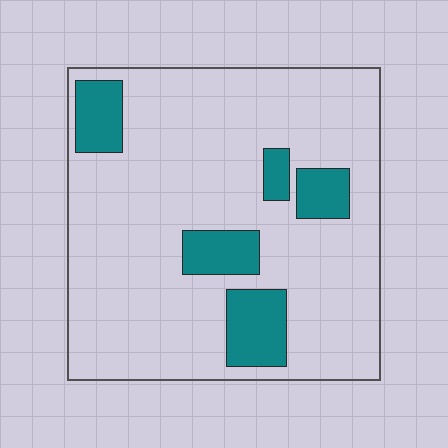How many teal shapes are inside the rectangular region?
5.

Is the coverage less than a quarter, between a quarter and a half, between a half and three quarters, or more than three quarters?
Less than a quarter.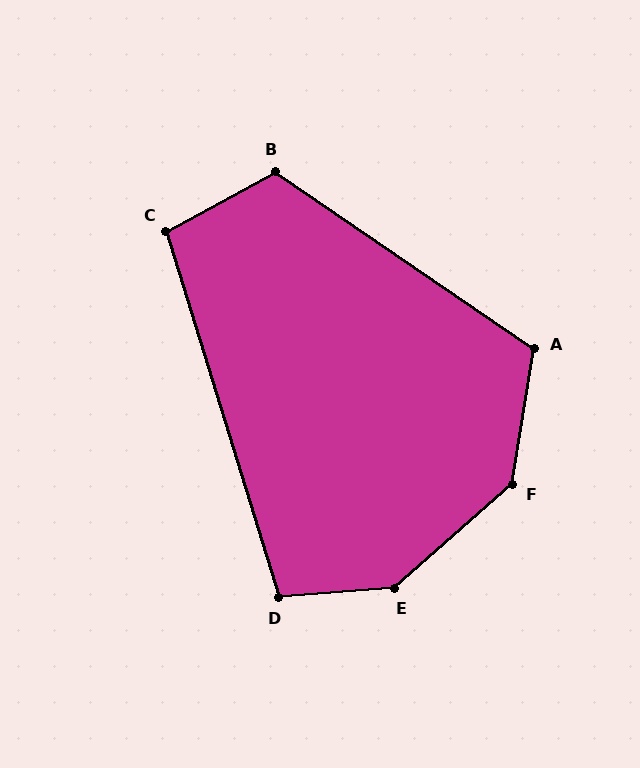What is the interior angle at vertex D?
Approximately 103 degrees (obtuse).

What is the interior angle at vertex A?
Approximately 115 degrees (obtuse).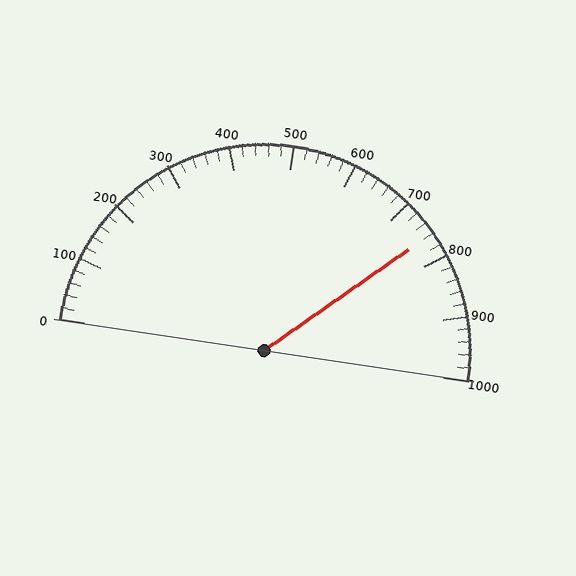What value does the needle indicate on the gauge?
The needle indicates approximately 760.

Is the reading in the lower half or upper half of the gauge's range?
The reading is in the upper half of the range (0 to 1000).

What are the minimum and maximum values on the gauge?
The gauge ranges from 0 to 1000.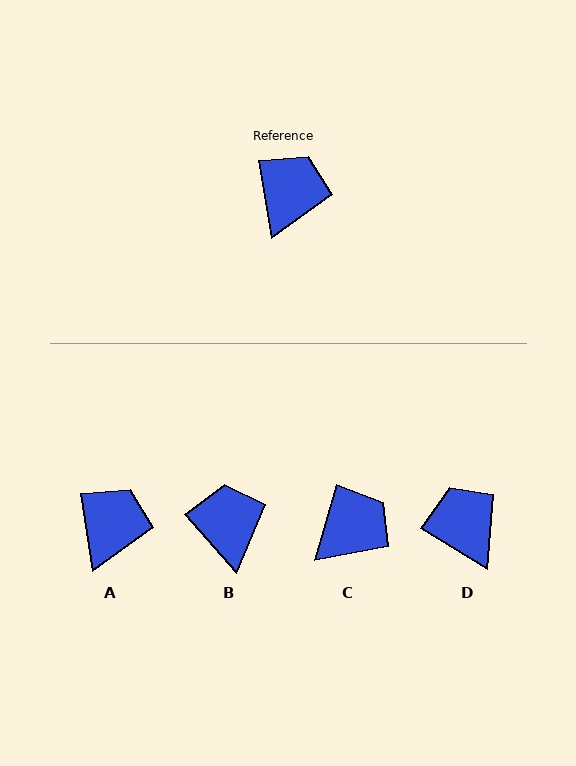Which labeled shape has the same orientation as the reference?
A.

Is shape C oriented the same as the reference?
No, it is off by about 25 degrees.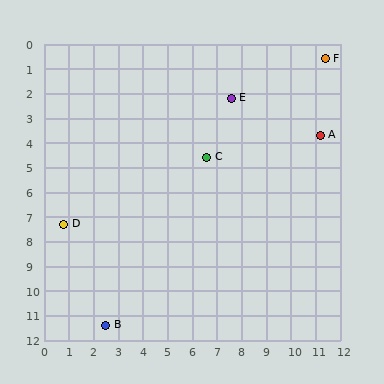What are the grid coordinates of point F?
Point F is at approximately (11.4, 0.6).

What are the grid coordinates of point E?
Point E is at approximately (7.6, 2.2).